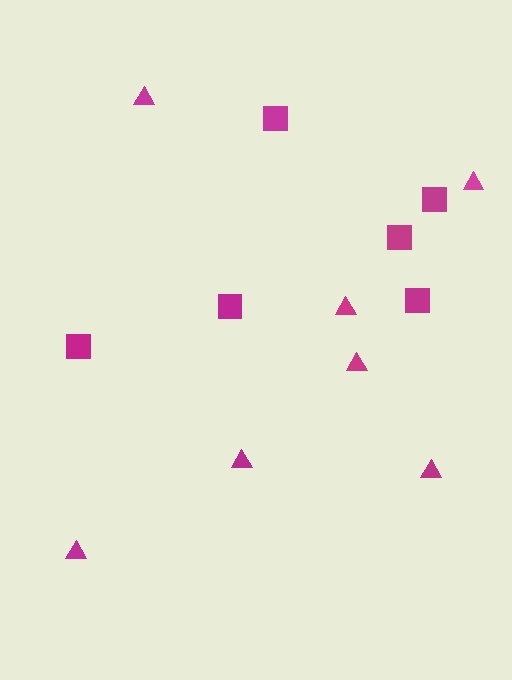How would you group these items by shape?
There are 2 groups: one group of squares (6) and one group of triangles (7).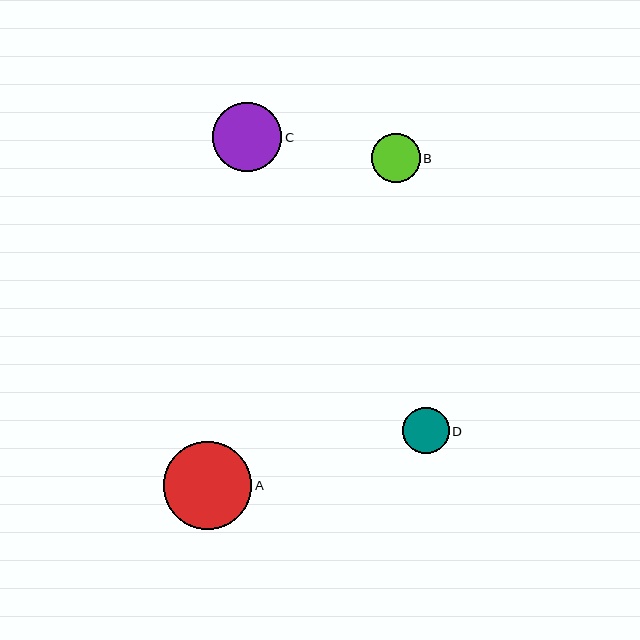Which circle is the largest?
Circle A is the largest with a size of approximately 88 pixels.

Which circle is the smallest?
Circle D is the smallest with a size of approximately 46 pixels.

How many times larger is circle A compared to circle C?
Circle A is approximately 1.3 times the size of circle C.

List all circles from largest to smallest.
From largest to smallest: A, C, B, D.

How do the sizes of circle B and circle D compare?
Circle B and circle D are approximately the same size.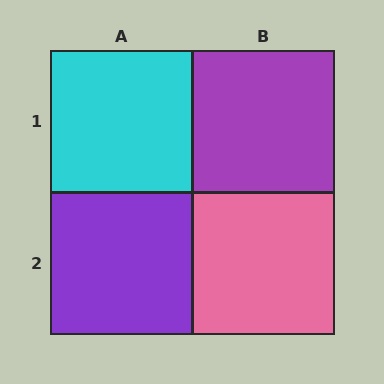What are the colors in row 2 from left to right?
Purple, pink.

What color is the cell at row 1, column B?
Purple.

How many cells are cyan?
1 cell is cyan.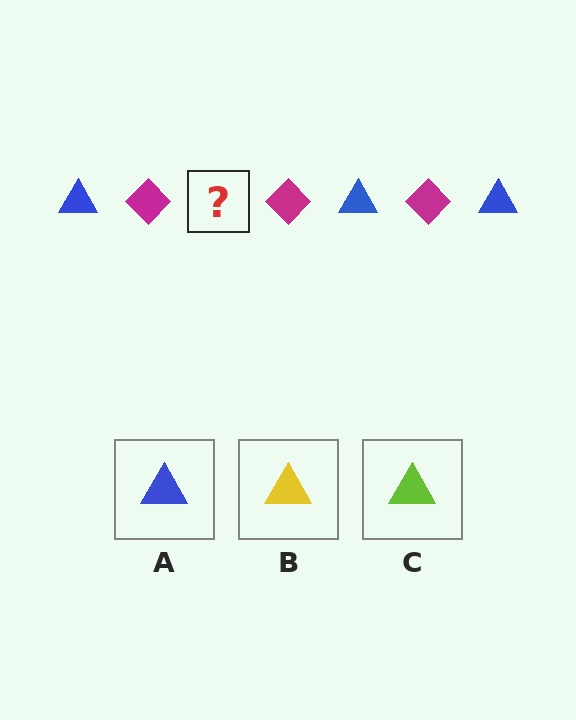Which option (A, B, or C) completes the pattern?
A.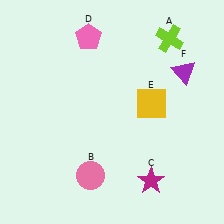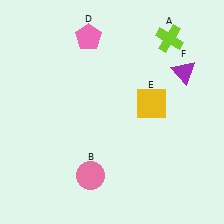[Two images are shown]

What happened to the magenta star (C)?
The magenta star (C) was removed in Image 2. It was in the bottom-right area of Image 1.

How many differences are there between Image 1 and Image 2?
There is 1 difference between the two images.